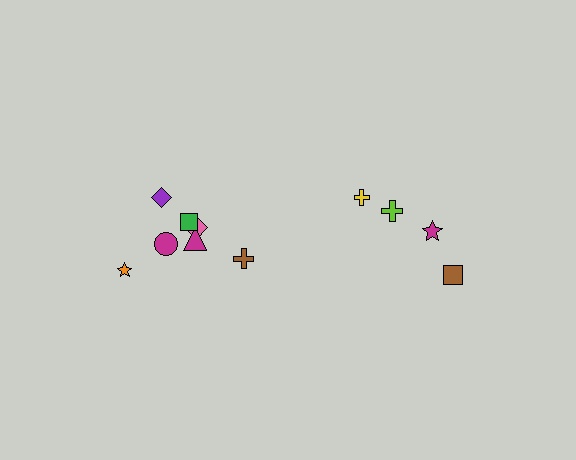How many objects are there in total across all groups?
There are 11 objects.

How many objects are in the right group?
There are 4 objects.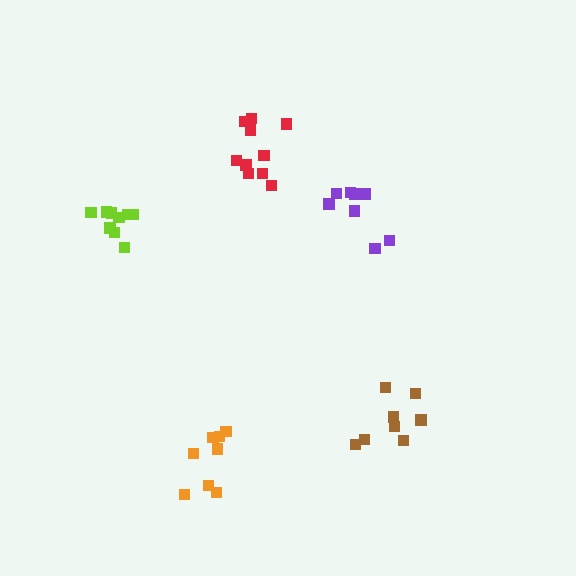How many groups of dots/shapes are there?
There are 5 groups.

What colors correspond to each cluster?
The clusters are colored: red, purple, lime, brown, orange.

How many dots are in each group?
Group 1: 10 dots, Group 2: 8 dots, Group 3: 10 dots, Group 4: 8 dots, Group 5: 8 dots (44 total).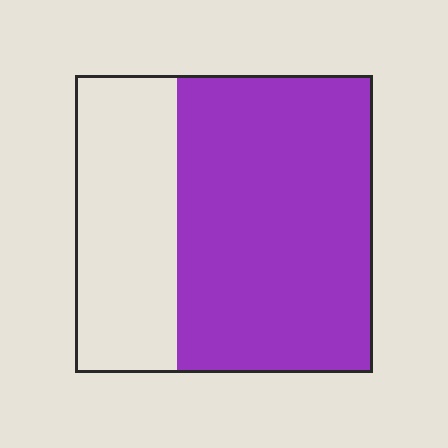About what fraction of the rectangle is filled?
About two thirds (2/3).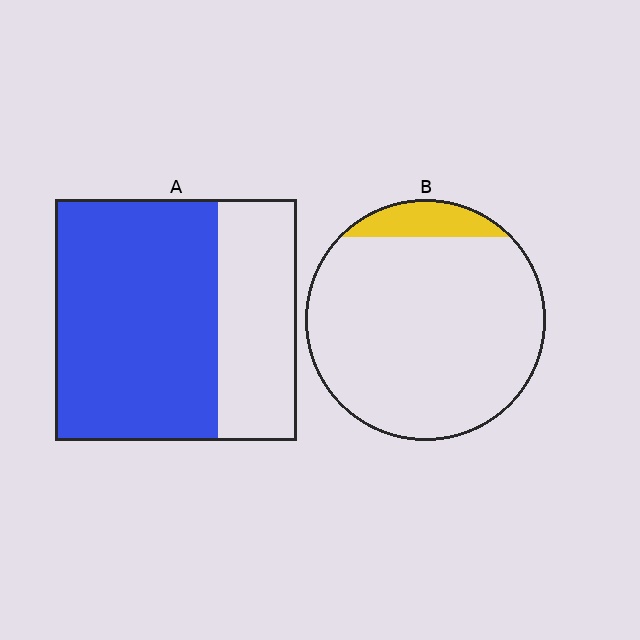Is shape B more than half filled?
No.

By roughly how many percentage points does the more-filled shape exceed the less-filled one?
By roughly 55 percentage points (A over B).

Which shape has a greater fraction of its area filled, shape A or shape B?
Shape A.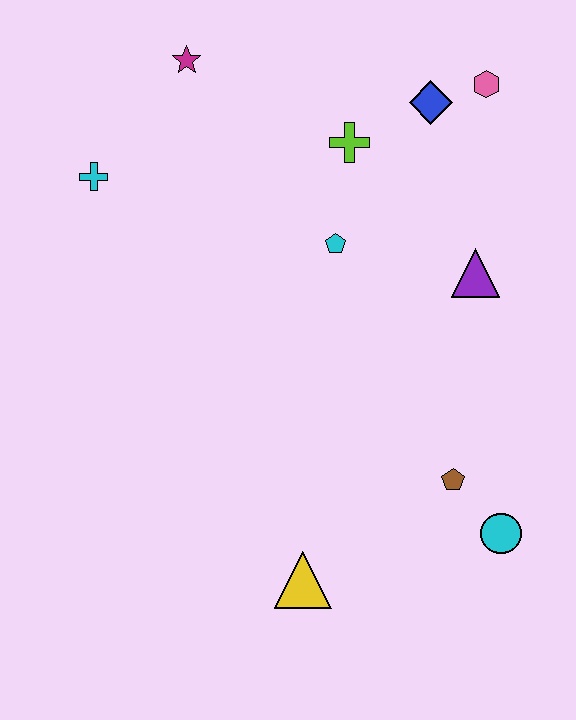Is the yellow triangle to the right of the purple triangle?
No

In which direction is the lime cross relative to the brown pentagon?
The lime cross is above the brown pentagon.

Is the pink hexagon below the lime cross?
No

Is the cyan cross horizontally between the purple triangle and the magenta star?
No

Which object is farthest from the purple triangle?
The cyan cross is farthest from the purple triangle.